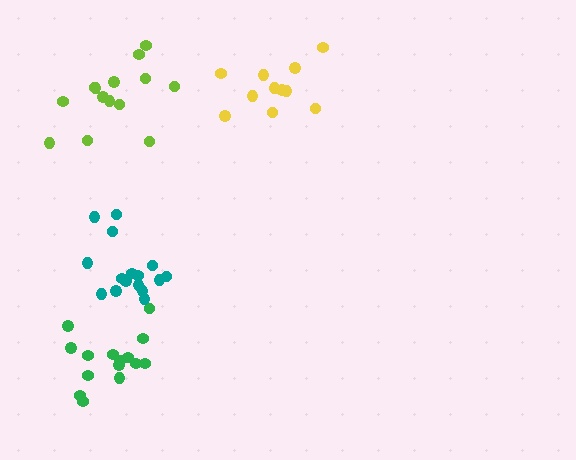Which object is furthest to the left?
The green cluster is leftmost.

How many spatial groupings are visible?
There are 4 spatial groupings.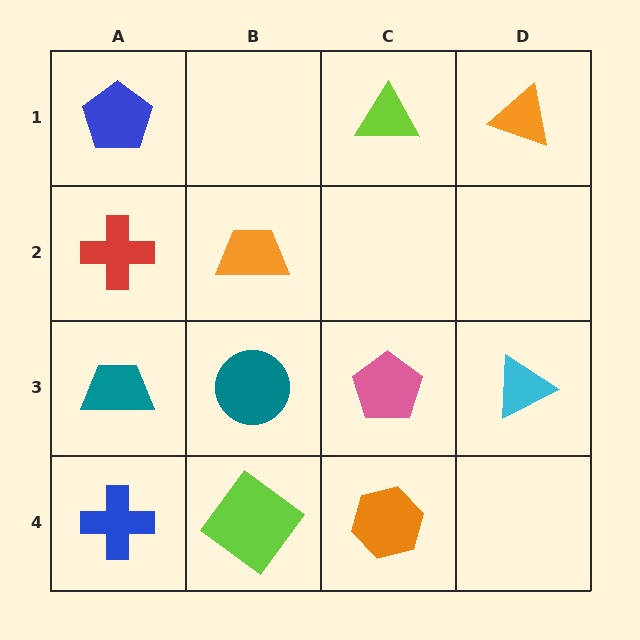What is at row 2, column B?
An orange trapezoid.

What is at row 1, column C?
A lime triangle.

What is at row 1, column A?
A blue pentagon.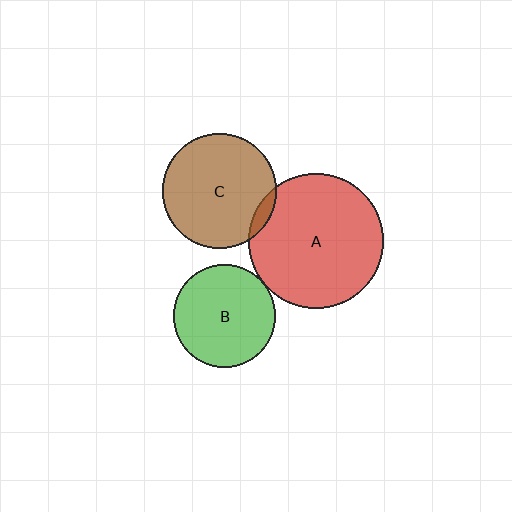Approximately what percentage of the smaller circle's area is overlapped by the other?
Approximately 5%.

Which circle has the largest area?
Circle A (red).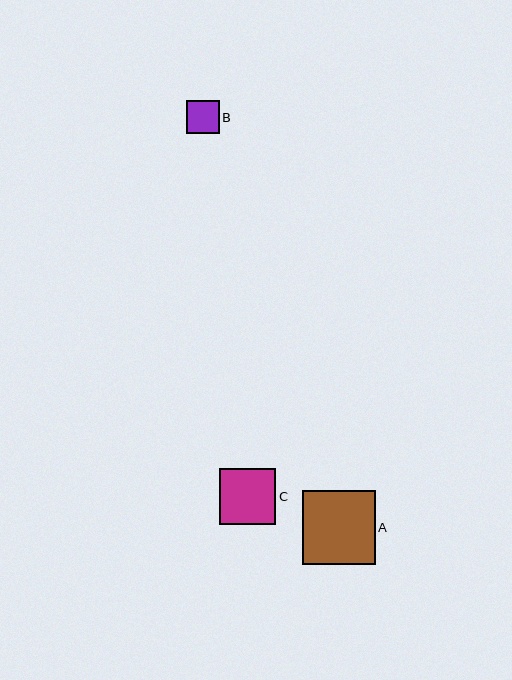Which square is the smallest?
Square B is the smallest with a size of approximately 33 pixels.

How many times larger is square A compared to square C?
Square A is approximately 1.3 times the size of square C.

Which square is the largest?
Square A is the largest with a size of approximately 73 pixels.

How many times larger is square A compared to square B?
Square A is approximately 2.2 times the size of square B.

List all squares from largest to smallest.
From largest to smallest: A, C, B.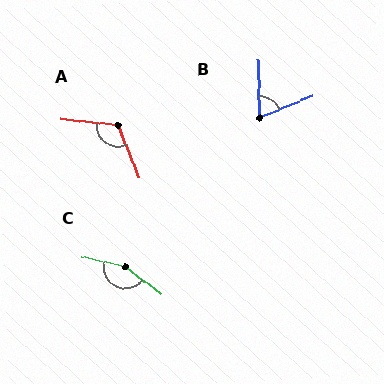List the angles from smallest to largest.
B (69°), A (117°), C (155°).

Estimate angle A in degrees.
Approximately 117 degrees.